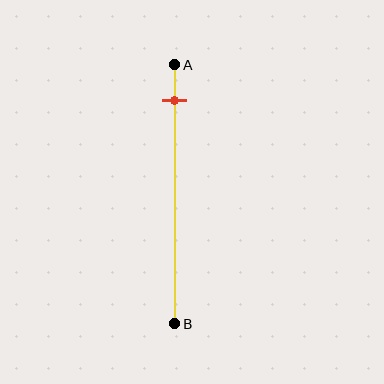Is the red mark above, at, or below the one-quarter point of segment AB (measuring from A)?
The red mark is above the one-quarter point of segment AB.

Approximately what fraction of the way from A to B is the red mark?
The red mark is approximately 15% of the way from A to B.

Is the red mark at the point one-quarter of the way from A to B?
No, the mark is at about 15% from A, not at the 25% one-quarter point.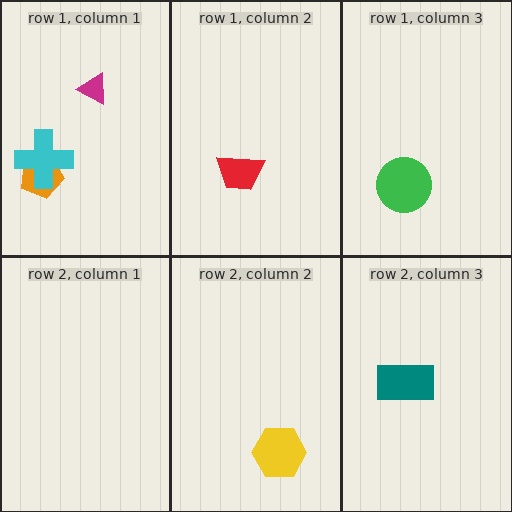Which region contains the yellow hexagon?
The row 2, column 2 region.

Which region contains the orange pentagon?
The row 1, column 1 region.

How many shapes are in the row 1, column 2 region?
1.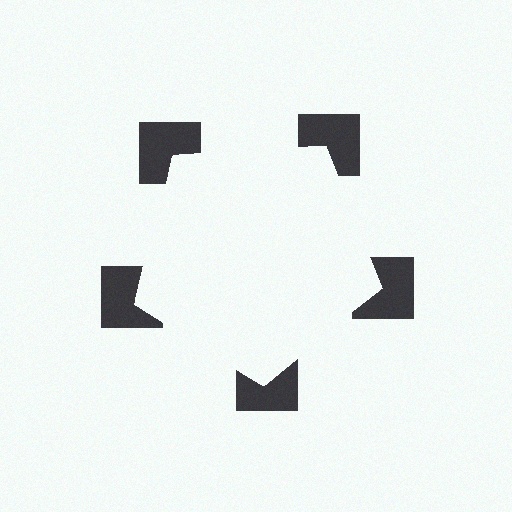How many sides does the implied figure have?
5 sides.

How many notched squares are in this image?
There are 5 — one at each vertex of the illusory pentagon.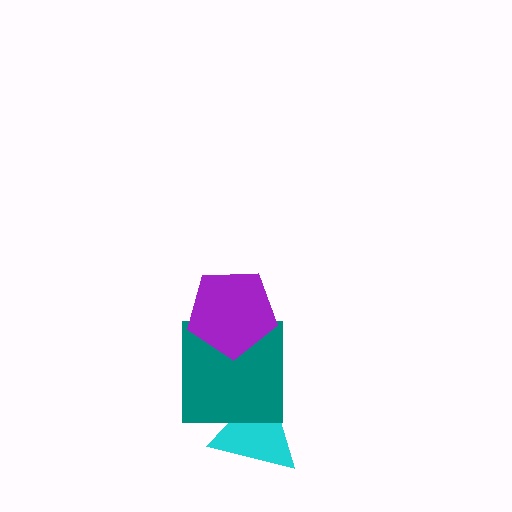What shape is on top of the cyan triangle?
The teal square is on top of the cyan triangle.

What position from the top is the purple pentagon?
The purple pentagon is 1st from the top.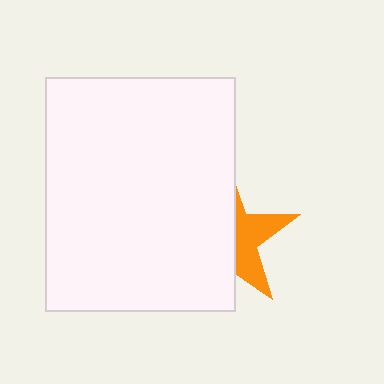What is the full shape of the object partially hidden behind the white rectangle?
The partially hidden object is an orange star.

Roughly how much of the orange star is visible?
A small part of it is visible (roughly 39%).